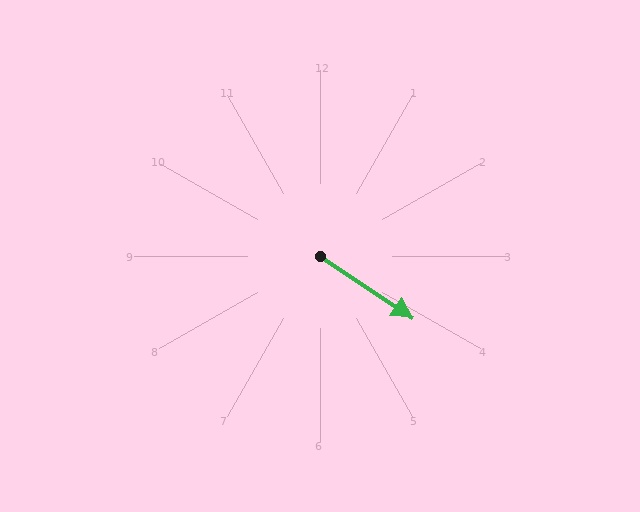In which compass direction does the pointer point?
Southeast.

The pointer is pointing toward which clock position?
Roughly 4 o'clock.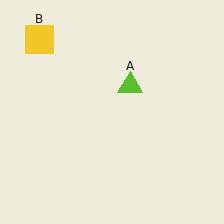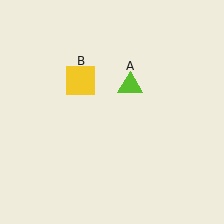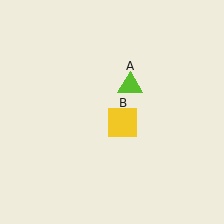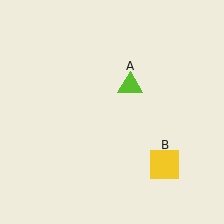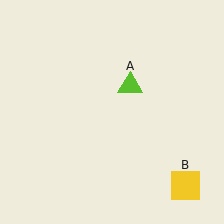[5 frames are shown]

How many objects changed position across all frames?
1 object changed position: yellow square (object B).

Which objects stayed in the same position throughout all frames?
Lime triangle (object A) remained stationary.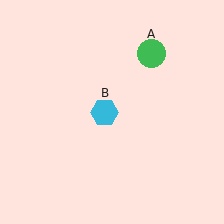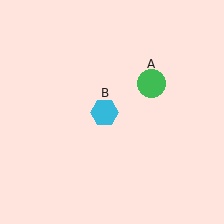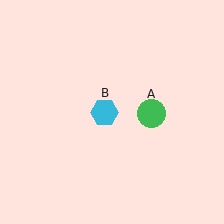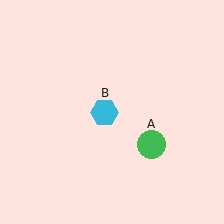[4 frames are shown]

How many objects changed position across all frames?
1 object changed position: green circle (object A).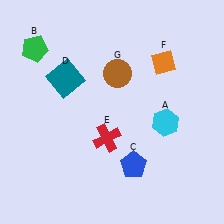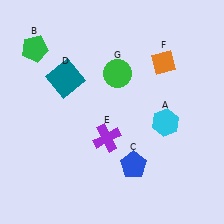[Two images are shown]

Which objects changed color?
E changed from red to purple. G changed from brown to green.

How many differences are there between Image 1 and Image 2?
There are 2 differences between the two images.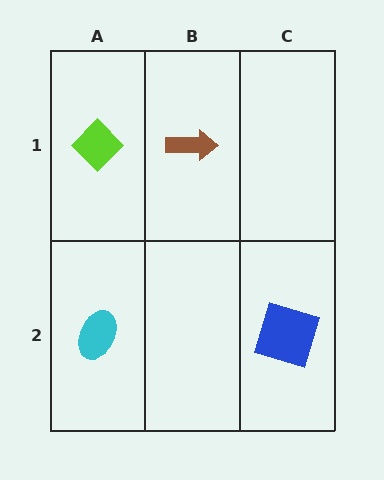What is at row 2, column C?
A blue square.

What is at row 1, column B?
A brown arrow.